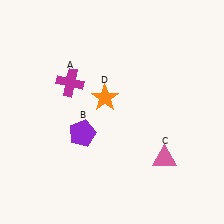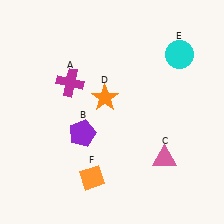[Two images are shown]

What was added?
A cyan circle (E), an orange diamond (F) were added in Image 2.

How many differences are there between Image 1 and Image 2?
There are 2 differences between the two images.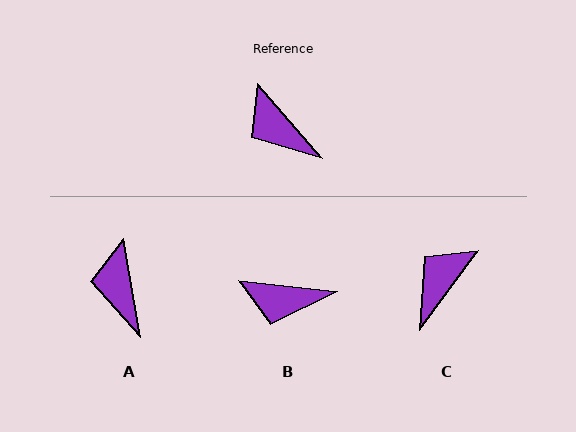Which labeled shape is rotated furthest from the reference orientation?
C, about 77 degrees away.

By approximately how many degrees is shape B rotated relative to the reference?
Approximately 43 degrees counter-clockwise.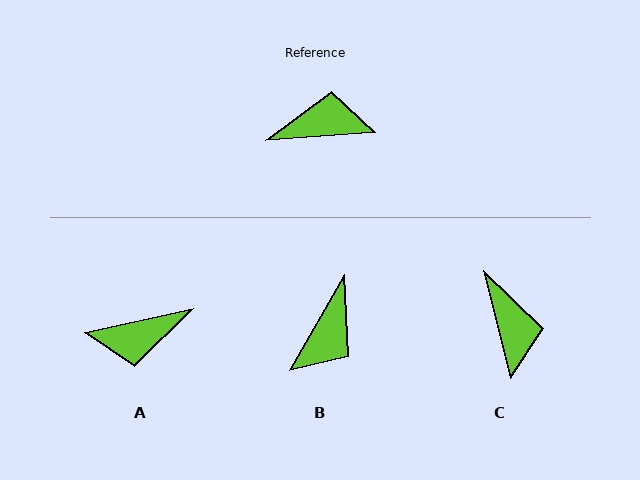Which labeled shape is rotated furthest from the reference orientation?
A, about 172 degrees away.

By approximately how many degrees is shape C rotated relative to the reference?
Approximately 80 degrees clockwise.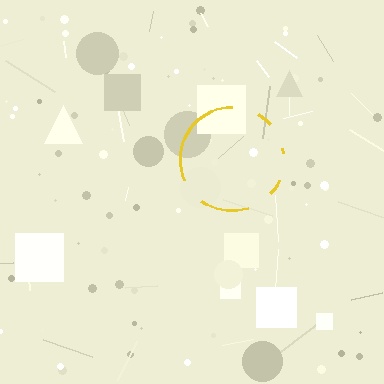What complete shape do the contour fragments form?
The contour fragments form a circle.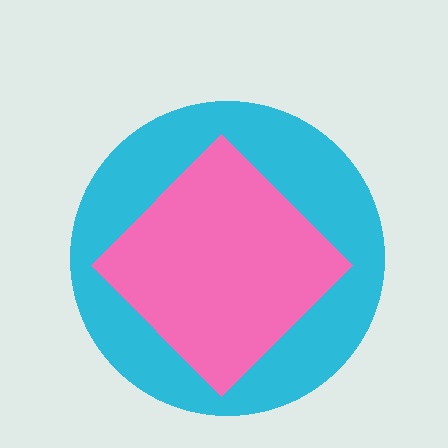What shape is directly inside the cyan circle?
The pink diamond.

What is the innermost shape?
The pink diamond.